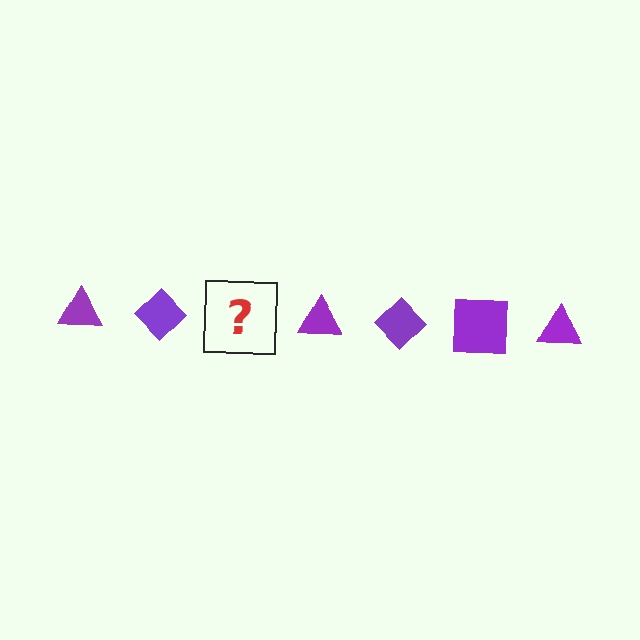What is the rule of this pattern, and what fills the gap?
The rule is that the pattern cycles through triangle, diamond, square shapes in purple. The gap should be filled with a purple square.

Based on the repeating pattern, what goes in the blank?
The blank should be a purple square.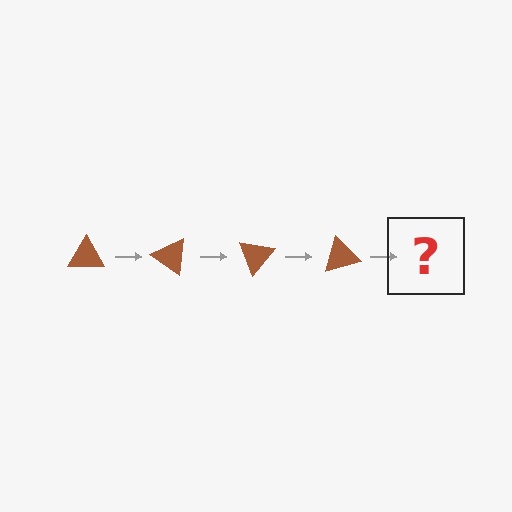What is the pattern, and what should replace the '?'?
The pattern is that the triangle rotates 35 degrees each step. The '?' should be a brown triangle rotated 140 degrees.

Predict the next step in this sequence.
The next step is a brown triangle rotated 140 degrees.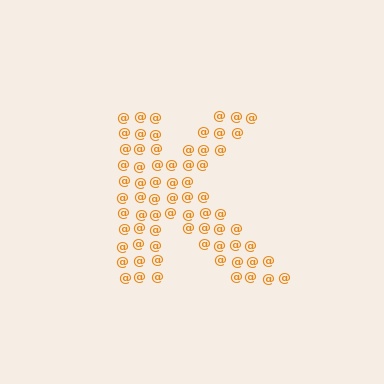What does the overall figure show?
The overall figure shows the letter K.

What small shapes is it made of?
It is made of small at signs.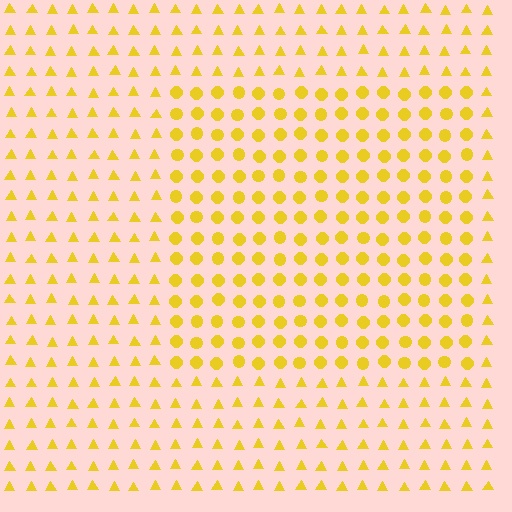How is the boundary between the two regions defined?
The boundary is defined by a change in element shape: circles inside vs. triangles outside. All elements share the same color and spacing.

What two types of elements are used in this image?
The image uses circles inside the rectangle region and triangles outside it.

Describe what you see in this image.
The image is filled with small yellow elements arranged in a uniform grid. A rectangle-shaped region contains circles, while the surrounding area contains triangles. The boundary is defined purely by the change in element shape.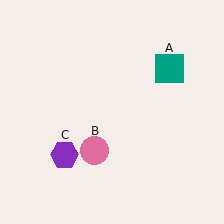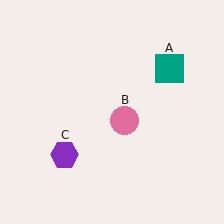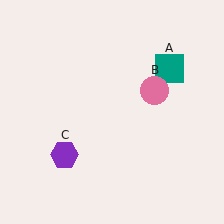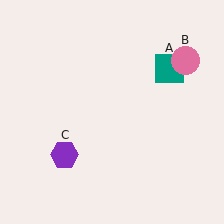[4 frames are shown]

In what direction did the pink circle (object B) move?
The pink circle (object B) moved up and to the right.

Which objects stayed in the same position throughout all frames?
Teal square (object A) and purple hexagon (object C) remained stationary.